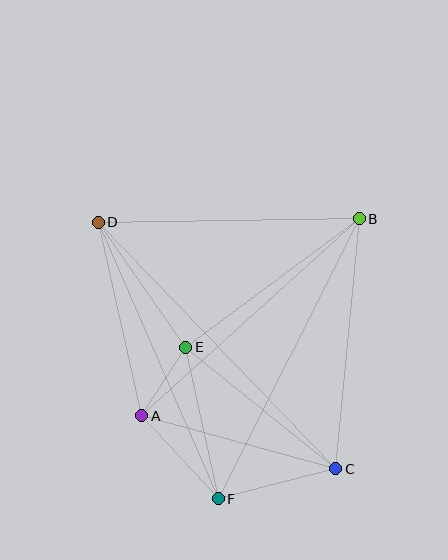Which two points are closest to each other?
Points A and E are closest to each other.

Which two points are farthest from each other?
Points C and D are farthest from each other.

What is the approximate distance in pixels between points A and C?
The distance between A and C is approximately 201 pixels.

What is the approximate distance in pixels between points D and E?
The distance between D and E is approximately 153 pixels.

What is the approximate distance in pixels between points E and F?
The distance between E and F is approximately 155 pixels.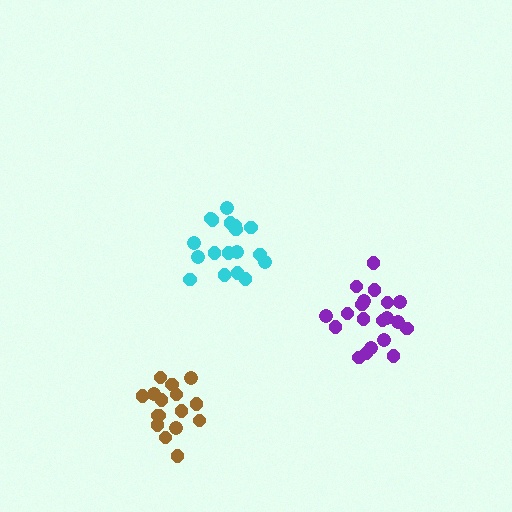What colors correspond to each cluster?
The clusters are colored: purple, cyan, brown.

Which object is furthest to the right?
The purple cluster is rightmost.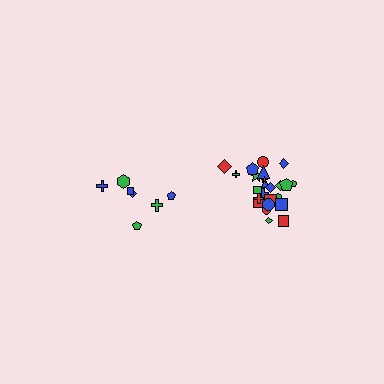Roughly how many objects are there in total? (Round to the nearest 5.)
Roughly 30 objects in total.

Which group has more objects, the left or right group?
The right group.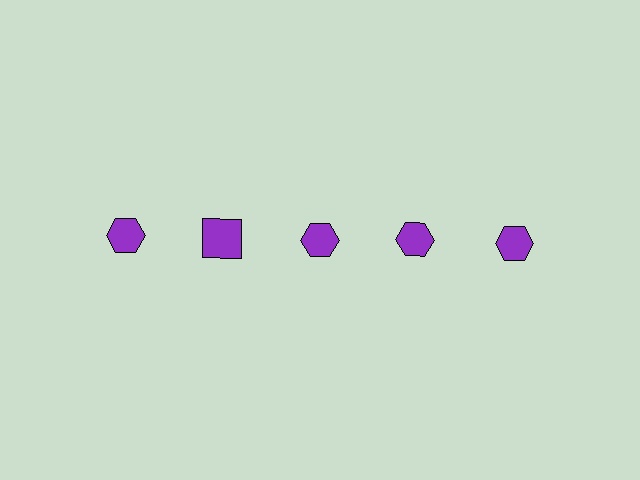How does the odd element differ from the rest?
It has a different shape: square instead of hexagon.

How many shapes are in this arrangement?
There are 5 shapes arranged in a grid pattern.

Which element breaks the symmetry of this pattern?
The purple square in the top row, second from left column breaks the symmetry. All other shapes are purple hexagons.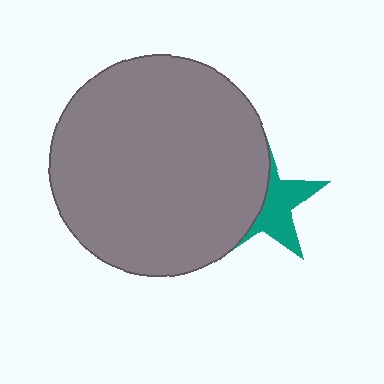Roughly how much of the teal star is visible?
About half of it is visible (roughly 49%).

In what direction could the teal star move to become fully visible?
The teal star could move right. That would shift it out from behind the gray circle entirely.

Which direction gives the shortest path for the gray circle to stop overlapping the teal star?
Moving left gives the shortest separation.